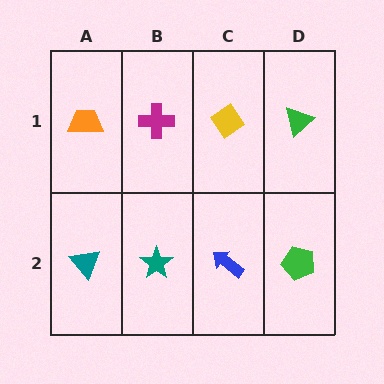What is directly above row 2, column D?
A green triangle.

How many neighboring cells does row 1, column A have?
2.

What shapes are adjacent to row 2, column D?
A green triangle (row 1, column D), a blue arrow (row 2, column C).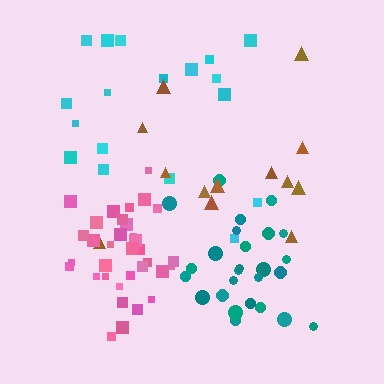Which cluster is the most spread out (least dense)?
Brown.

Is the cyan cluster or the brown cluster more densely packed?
Cyan.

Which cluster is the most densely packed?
Pink.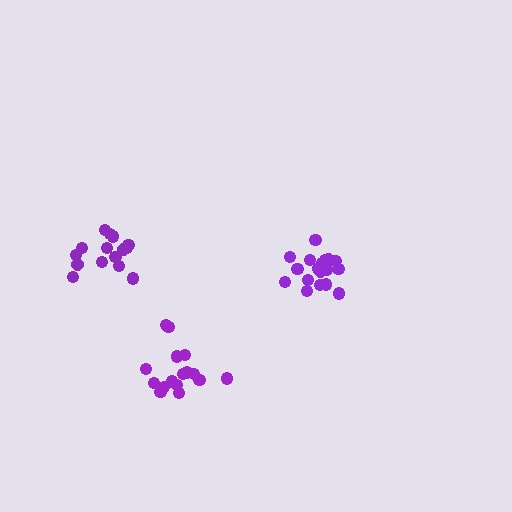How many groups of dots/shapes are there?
There are 3 groups.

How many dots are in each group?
Group 1: 20 dots, Group 2: 16 dots, Group 3: 15 dots (51 total).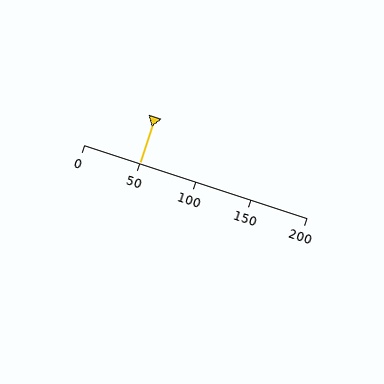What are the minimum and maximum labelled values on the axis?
The axis runs from 0 to 200.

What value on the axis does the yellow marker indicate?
The marker indicates approximately 50.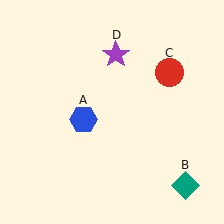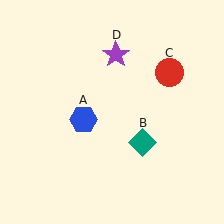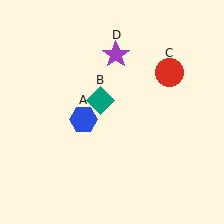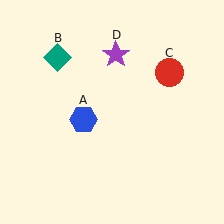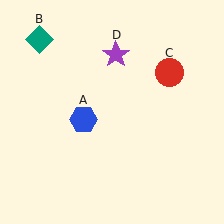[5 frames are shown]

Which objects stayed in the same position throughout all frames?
Blue hexagon (object A) and red circle (object C) and purple star (object D) remained stationary.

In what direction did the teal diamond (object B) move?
The teal diamond (object B) moved up and to the left.